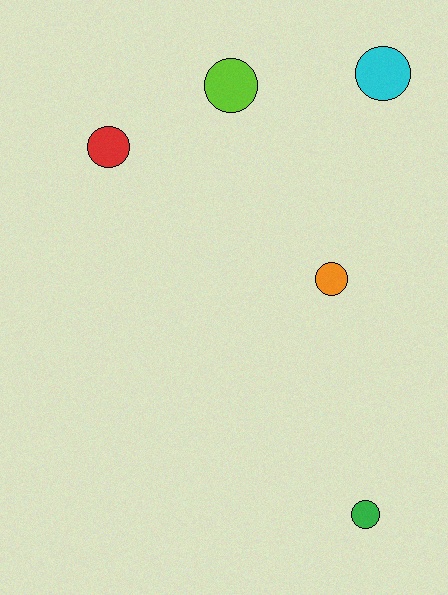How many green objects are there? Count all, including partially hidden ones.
There is 1 green object.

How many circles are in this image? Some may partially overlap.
There are 5 circles.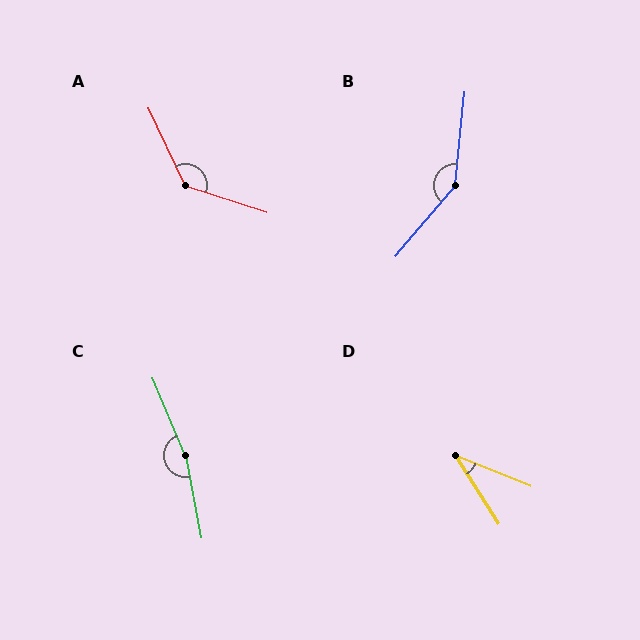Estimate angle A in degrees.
Approximately 133 degrees.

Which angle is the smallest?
D, at approximately 36 degrees.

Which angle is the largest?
C, at approximately 168 degrees.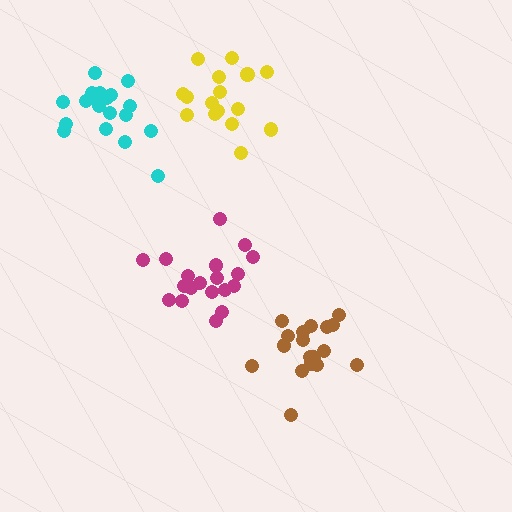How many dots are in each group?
Group 1: 16 dots, Group 2: 19 dots, Group 3: 19 dots, Group 4: 19 dots (73 total).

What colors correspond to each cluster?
The clusters are colored: yellow, magenta, cyan, brown.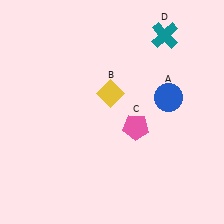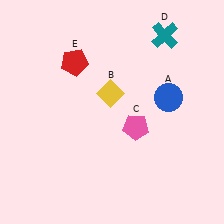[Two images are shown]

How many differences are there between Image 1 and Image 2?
There is 1 difference between the two images.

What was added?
A red pentagon (E) was added in Image 2.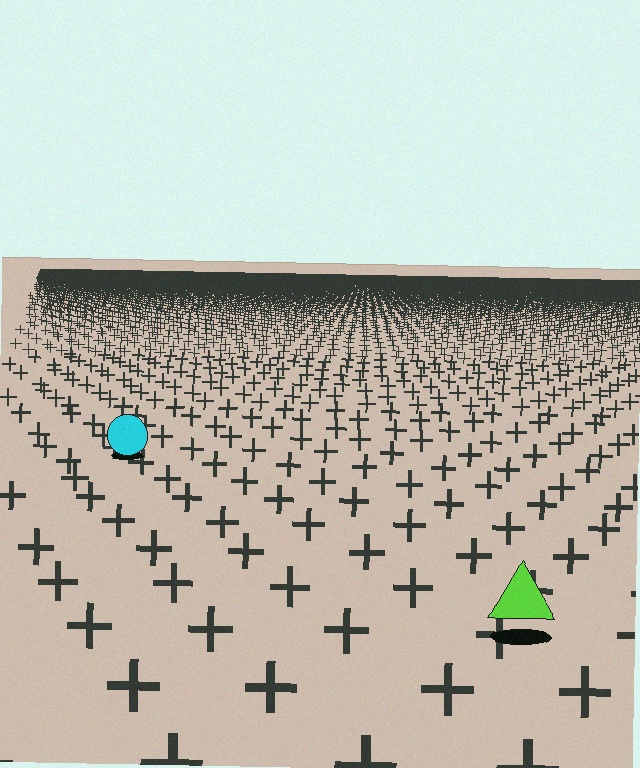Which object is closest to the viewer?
The lime triangle is closest. The texture marks near it are larger and more spread out.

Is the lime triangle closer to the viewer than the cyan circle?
Yes. The lime triangle is closer — you can tell from the texture gradient: the ground texture is coarser near it.